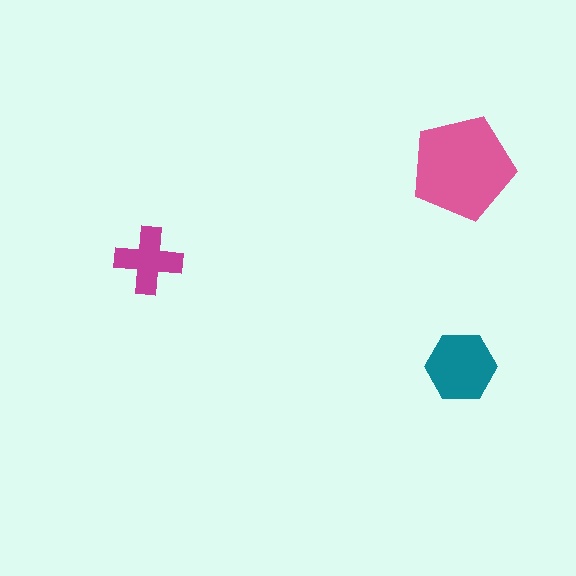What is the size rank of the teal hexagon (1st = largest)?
2nd.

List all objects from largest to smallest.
The pink pentagon, the teal hexagon, the magenta cross.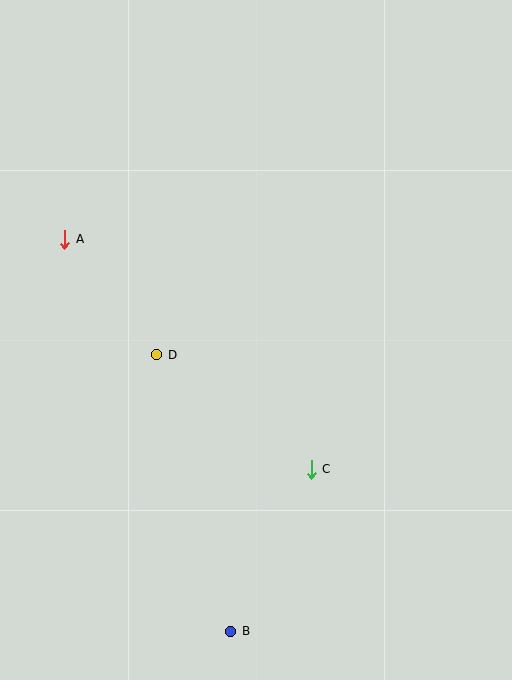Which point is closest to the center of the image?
Point D at (157, 355) is closest to the center.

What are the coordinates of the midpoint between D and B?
The midpoint between D and B is at (194, 493).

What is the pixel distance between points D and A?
The distance between D and A is 148 pixels.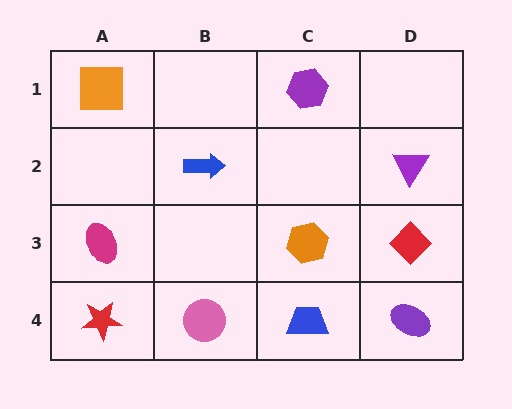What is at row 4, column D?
A purple ellipse.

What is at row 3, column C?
An orange hexagon.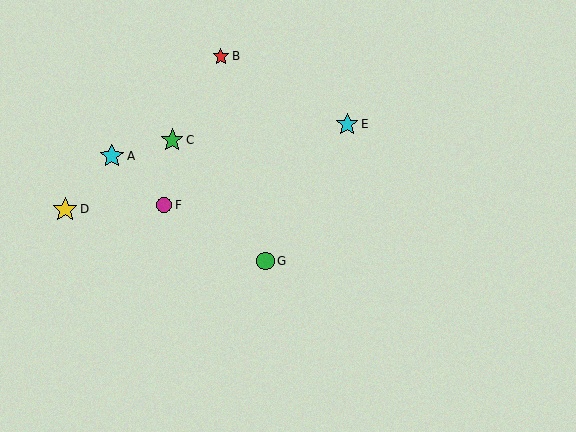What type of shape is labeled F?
Shape F is a magenta circle.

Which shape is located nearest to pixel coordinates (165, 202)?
The magenta circle (labeled F) at (164, 205) is nearest to that location.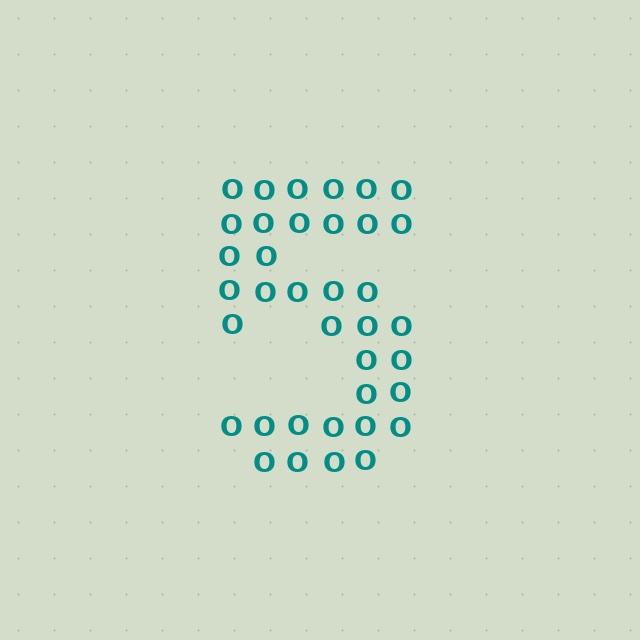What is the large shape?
The large shape is the digit 5.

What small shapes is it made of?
It is made of small letter O's.